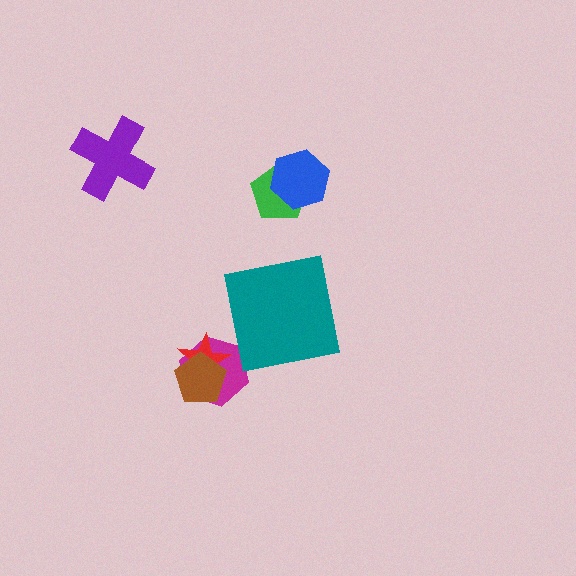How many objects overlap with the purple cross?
0 objects overlap with the purple cross.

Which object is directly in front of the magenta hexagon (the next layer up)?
The red star is directly in front of the magenta hexagon.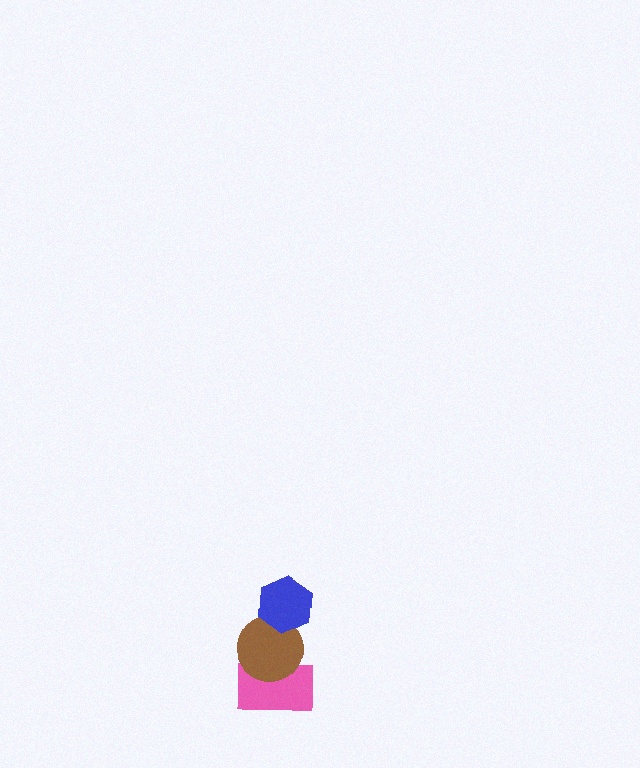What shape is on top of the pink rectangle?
The brown circle is on top of the pink rectangle.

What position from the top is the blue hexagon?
The blue hexagon is 1st from the top.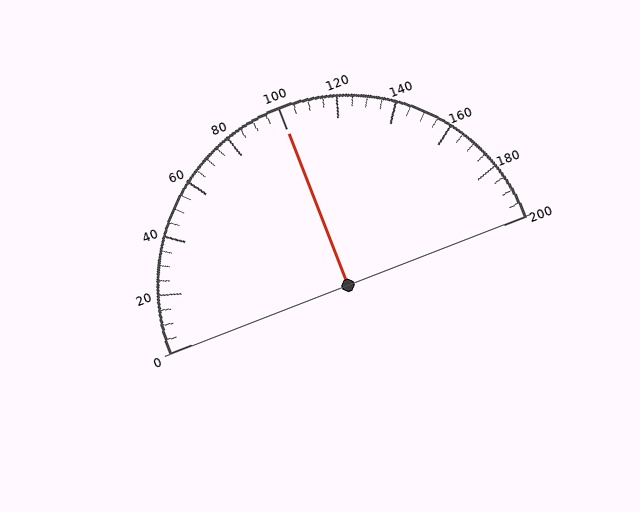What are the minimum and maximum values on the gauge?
The gauge ranges from 0 to 200.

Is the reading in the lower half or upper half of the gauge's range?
The reading is in the upper half of the range (0 to 200).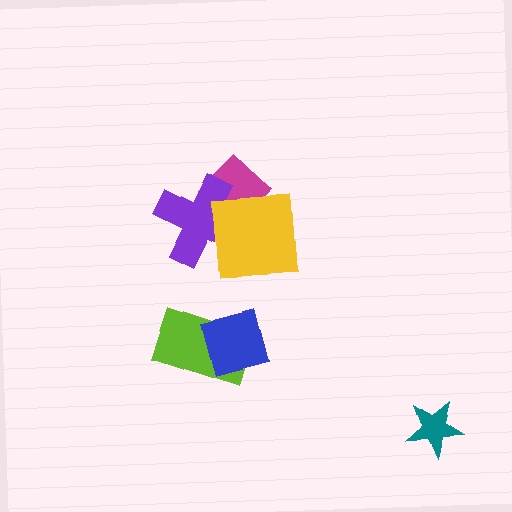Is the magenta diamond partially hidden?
Yes, it is partially covered by another shape.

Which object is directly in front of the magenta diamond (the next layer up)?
The purple cross is directly in front of the magenta diamond.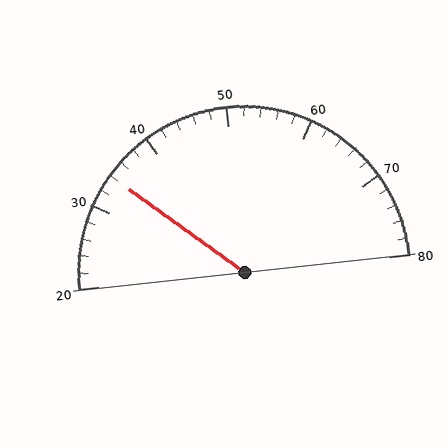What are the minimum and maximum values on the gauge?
The gauge ranges from 20 to 80.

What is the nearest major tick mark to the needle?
The nearest major tick mark is 30.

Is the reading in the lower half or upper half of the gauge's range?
The reading is in the lower half of the range (20 to 80).